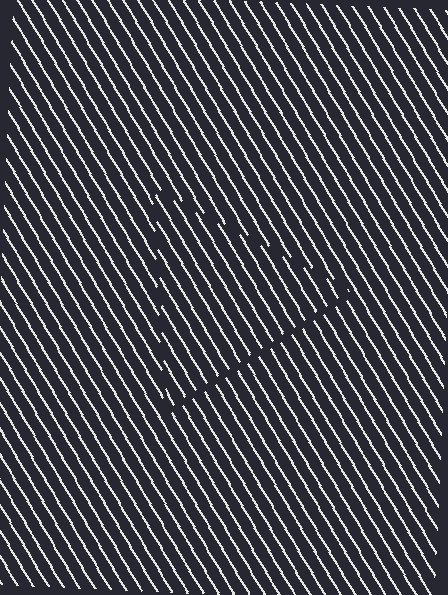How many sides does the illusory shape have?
3 sides — the line-ends trace a triangle.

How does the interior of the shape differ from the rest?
The interior of the shape contains the same grating, shifted by half a period — the contour is defined by the phase discontinuity where line-ends from the inner and outer gratings abut.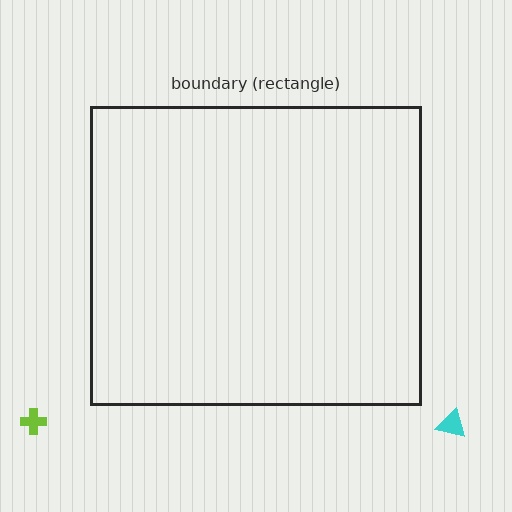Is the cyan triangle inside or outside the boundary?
Outside.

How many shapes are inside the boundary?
0 inside, 2 outside.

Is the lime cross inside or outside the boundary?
Outside.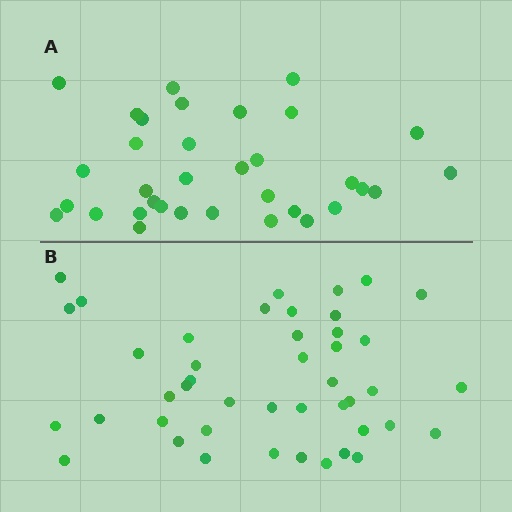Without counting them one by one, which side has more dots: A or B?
Region B (the bottom region) has more dots.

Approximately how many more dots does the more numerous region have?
Region B has roughly 10 or so more dots than region A.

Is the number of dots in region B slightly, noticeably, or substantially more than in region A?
Region B has noticeably more, but not dramatically so. The ratio is roughly 1.3 to 1.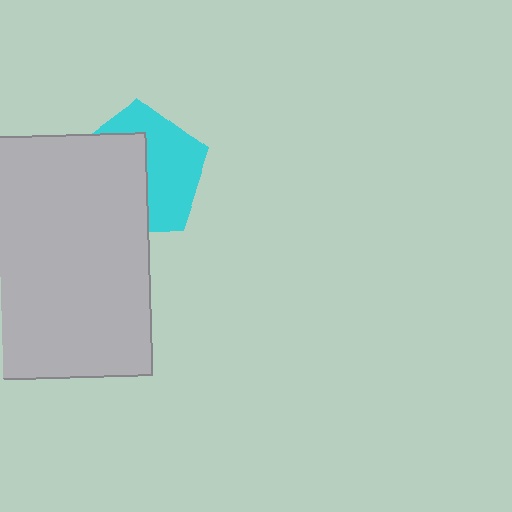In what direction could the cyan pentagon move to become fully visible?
The cyan pentagon could move right. That would shift it out from behind the light gray rectangle entirely.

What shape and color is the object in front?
The object in front is a light gray rectangle.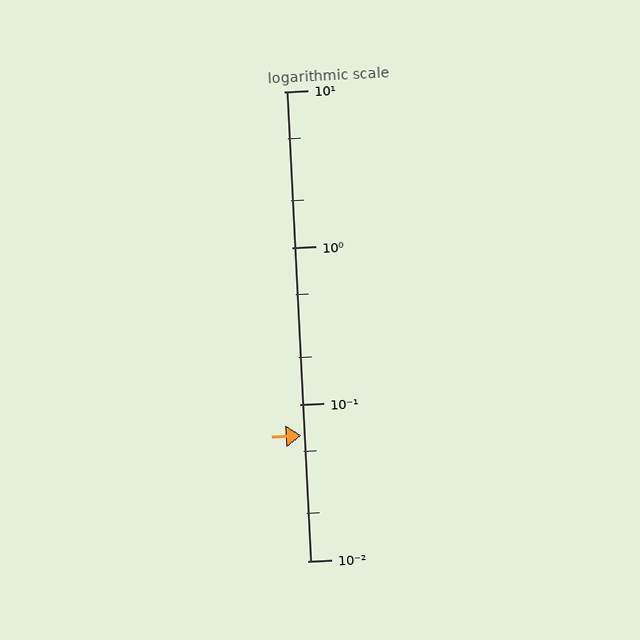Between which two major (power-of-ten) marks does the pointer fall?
The pointer is between 0.01 and 0.1.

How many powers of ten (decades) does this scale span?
The scale spans 3 decades, from 0.01 to 10.